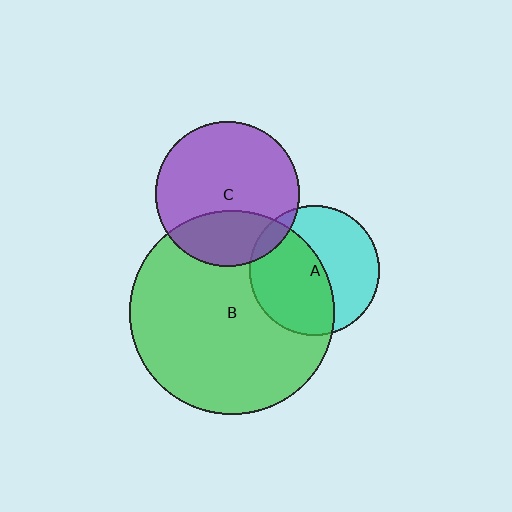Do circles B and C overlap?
Yes.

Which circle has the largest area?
Circle B (green).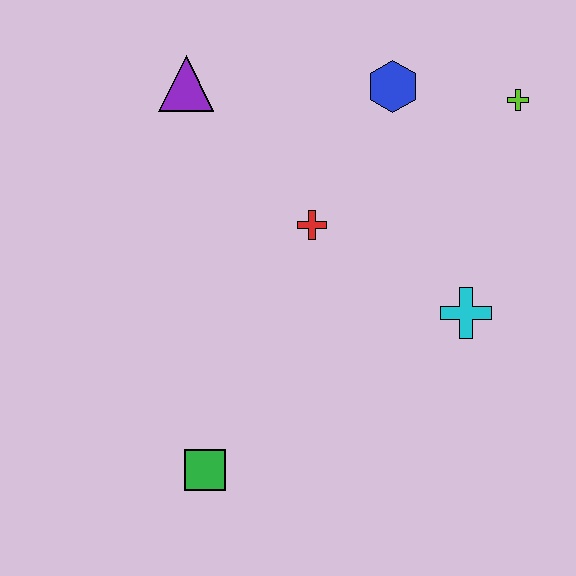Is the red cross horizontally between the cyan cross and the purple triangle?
Yes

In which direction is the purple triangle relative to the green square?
The purple triangle is above the green square.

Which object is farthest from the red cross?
The green square is farthest from the red cross.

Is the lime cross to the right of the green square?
Yes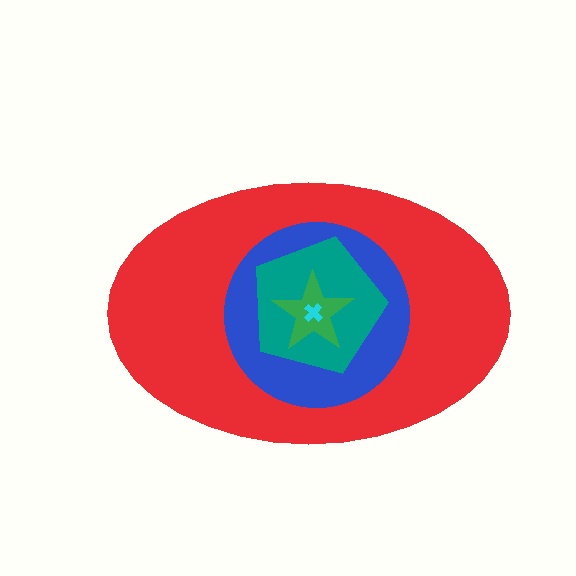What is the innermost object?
The cyan cross.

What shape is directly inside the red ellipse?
The blue circle.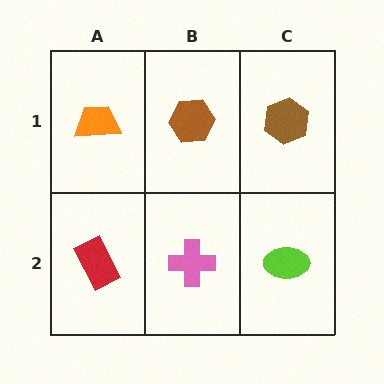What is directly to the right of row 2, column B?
A lime ellipse.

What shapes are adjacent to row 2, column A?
An orange trapezoid (row 1, column A), a pink cross (row 2, column B).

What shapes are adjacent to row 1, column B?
A pink cross (row 2, column B), an orange trapezoid (row 1, column A), a brown hexagon (row 1, column C).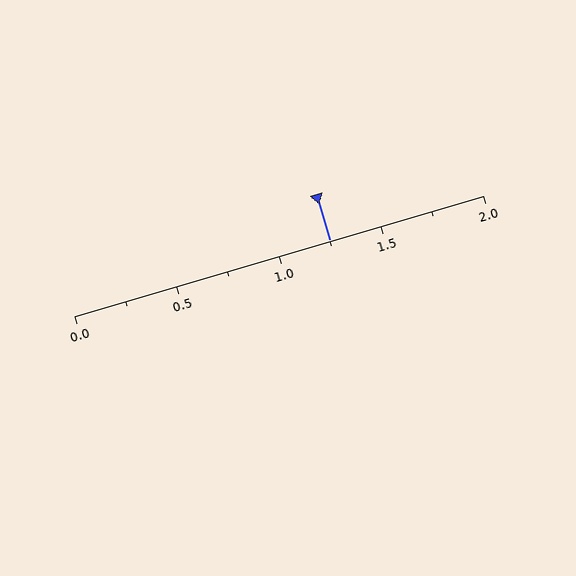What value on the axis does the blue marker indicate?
The marker indicates approximately 1.25.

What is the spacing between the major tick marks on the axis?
The major ticks are spaced 0.5 apart.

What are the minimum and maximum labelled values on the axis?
The axis runs from 0.0 to 2.0.